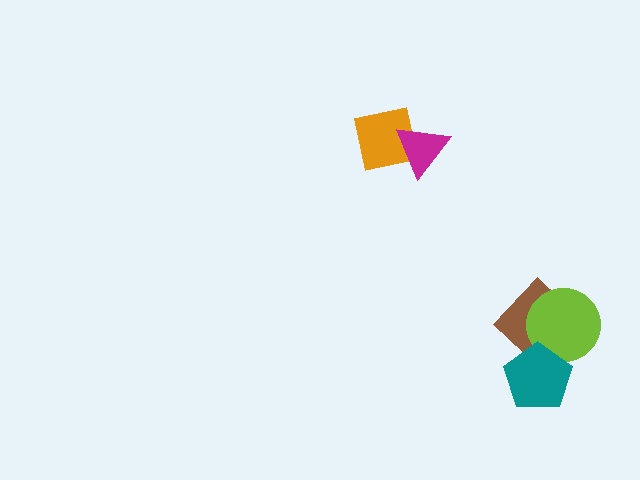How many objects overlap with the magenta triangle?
1 object overlaps with the magenta triangle.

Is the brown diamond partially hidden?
Yes, it is partially covered by another shape.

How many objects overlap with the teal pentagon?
2 objects overlap with the teal pentagon.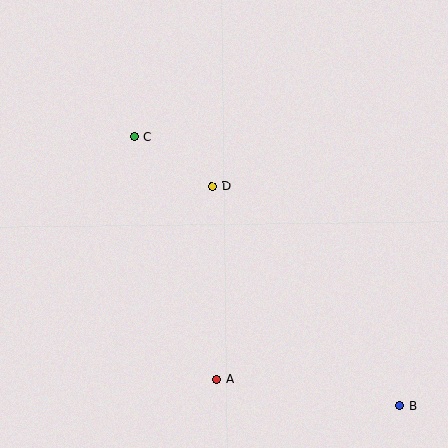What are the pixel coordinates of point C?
Point C is at (134, 137).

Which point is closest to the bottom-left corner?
Point A is closest to the bottom-left corner.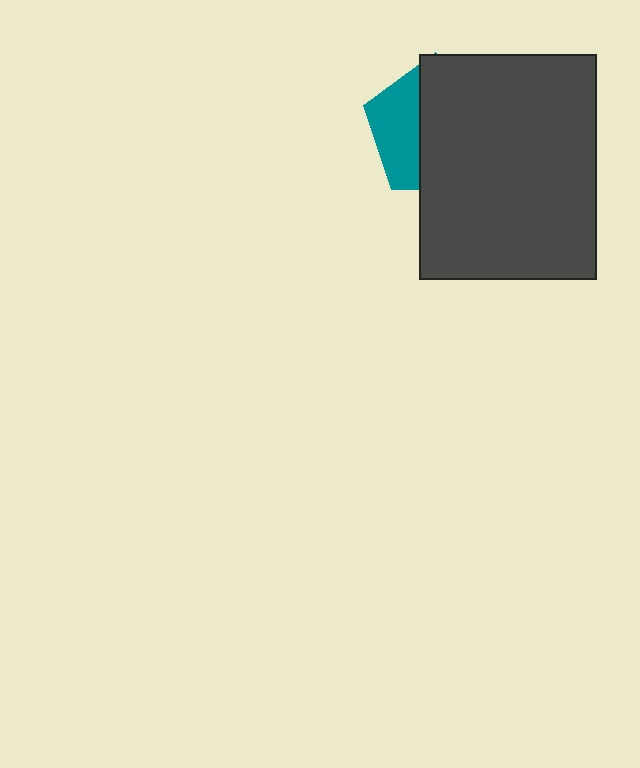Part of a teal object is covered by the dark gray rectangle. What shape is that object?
It is a pentagon.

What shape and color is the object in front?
The object in front is a dark gray rectangle.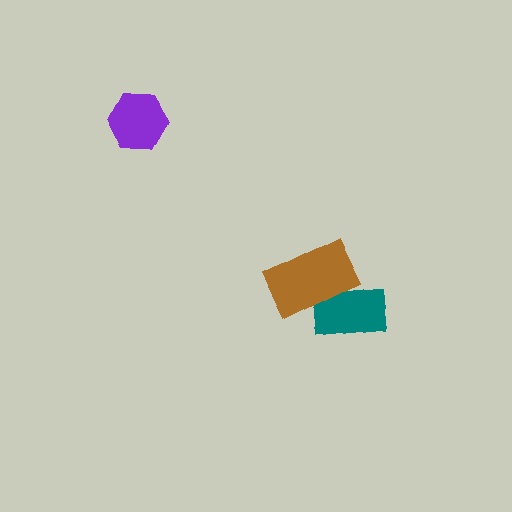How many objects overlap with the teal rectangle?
1 object overlaps with the teal rectangle.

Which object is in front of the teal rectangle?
The brown rectangle is in front of the teal rectangle.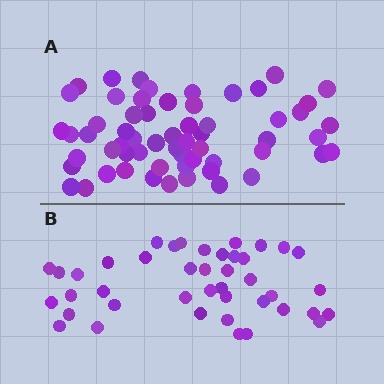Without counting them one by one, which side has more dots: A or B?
Region A (the top region) has more dots.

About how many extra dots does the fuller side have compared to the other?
Region A has approximately 20 more dots than region B.